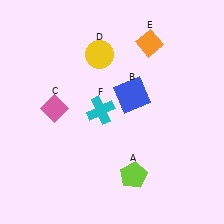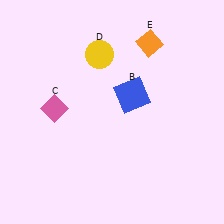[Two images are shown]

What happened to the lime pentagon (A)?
The lime pentagon (A) was removed in Image 2. It was in the bottom-right area of Image 1.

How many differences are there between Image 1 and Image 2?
There are 2 differences between the two images.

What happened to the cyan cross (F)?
The cyan cross (F) was removed in Image 2. It was in the top-left area of Image 1.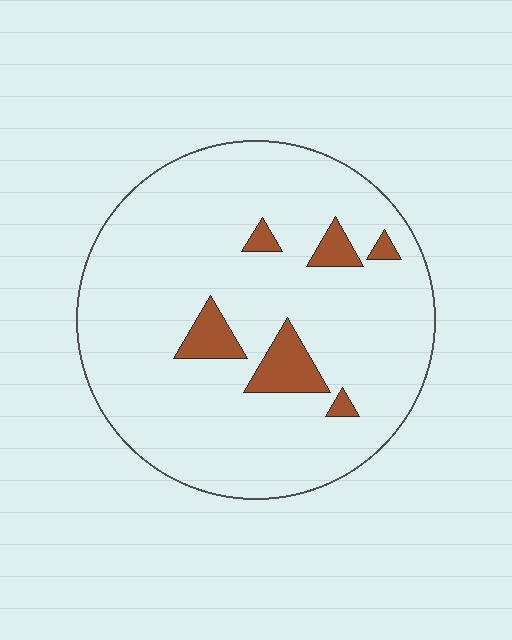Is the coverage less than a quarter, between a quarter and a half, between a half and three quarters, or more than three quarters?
Less than a quarter.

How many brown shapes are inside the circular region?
6.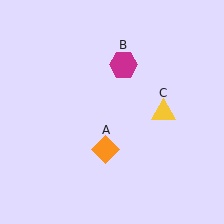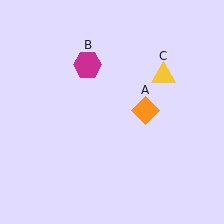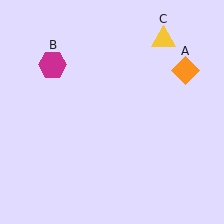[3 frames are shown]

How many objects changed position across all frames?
3 objects changed position: orange diamond (object A), magenta hexagon (object B), yellow triangle (object C).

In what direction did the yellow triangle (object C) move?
The yellow triangle (object C) moved up.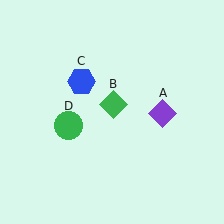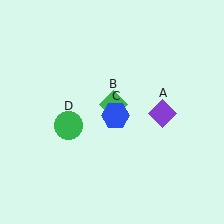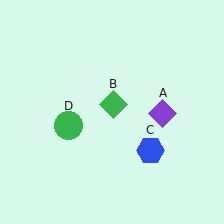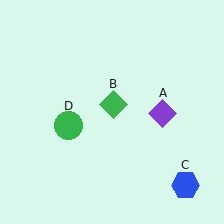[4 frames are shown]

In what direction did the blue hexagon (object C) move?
The blue hexagon (object C) moved down and to the right.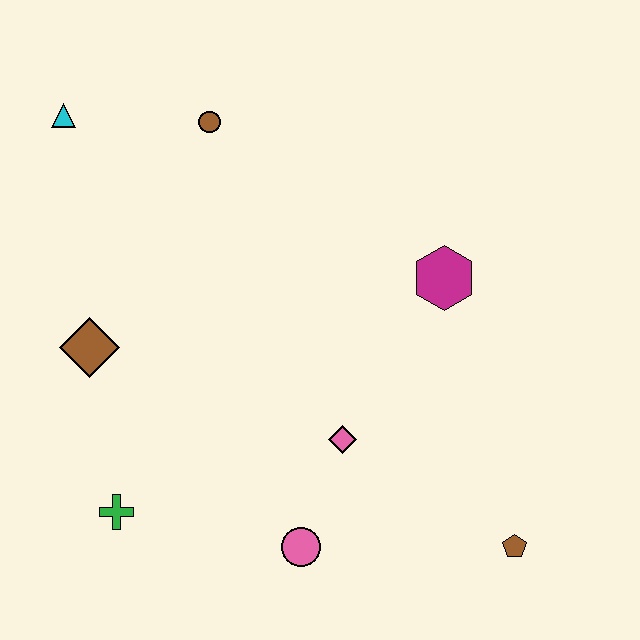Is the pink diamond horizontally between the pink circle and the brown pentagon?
Yes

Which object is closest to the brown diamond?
The green cross is closest to the brown diamond.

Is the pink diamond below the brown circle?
Yes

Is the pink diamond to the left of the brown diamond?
No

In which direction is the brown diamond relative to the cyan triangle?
The brown diamond is below the cyan triangle.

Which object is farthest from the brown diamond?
The brown pentagon is farthest from the brown diamond.